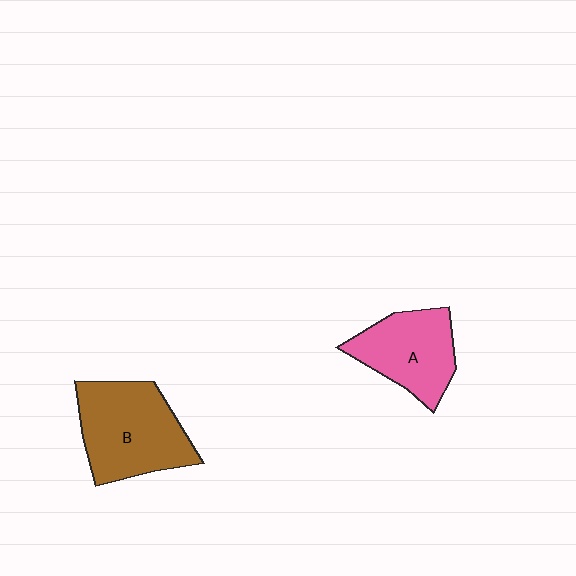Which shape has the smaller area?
Shape A (pink).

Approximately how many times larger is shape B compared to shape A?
Approximately 1.3 times.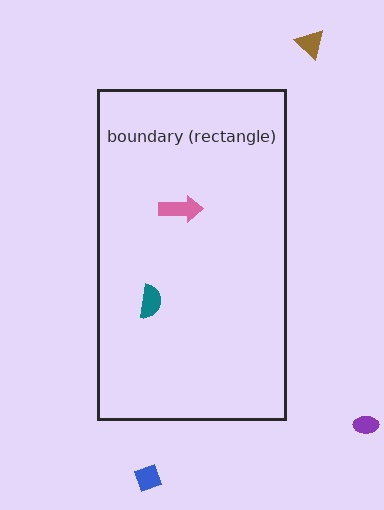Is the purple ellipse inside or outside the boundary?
Outside.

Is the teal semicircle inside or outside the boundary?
Inside.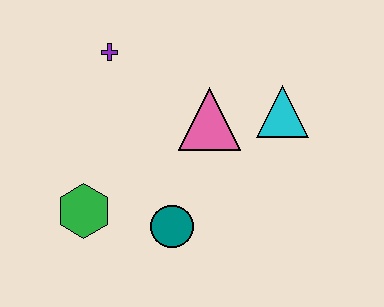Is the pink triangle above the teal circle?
Yes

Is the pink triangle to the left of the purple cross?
No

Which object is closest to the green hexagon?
The teal circle is closest to the green hexagon.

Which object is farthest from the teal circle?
The purple cross is farthest from the teal circle.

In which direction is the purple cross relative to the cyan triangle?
The purple cross is to the left of the cyan triangle.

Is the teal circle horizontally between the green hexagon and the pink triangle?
Yes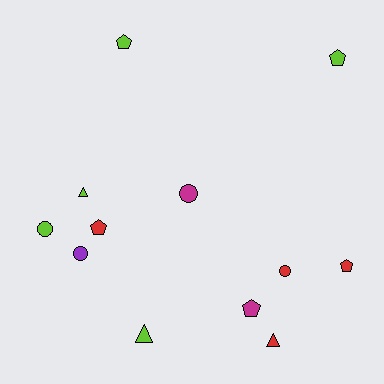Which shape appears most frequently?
Pentagon, with 5 objects.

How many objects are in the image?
There are 12 objects.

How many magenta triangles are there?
There are no magenta triangles.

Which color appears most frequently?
Lime, with 5 objects.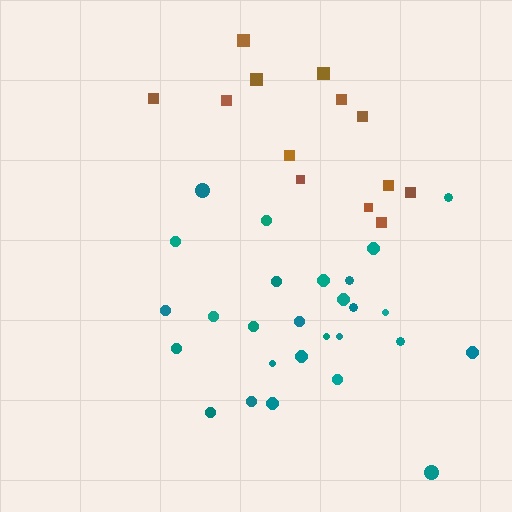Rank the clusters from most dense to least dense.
teal, brown.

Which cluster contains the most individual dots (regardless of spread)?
Teal (27).